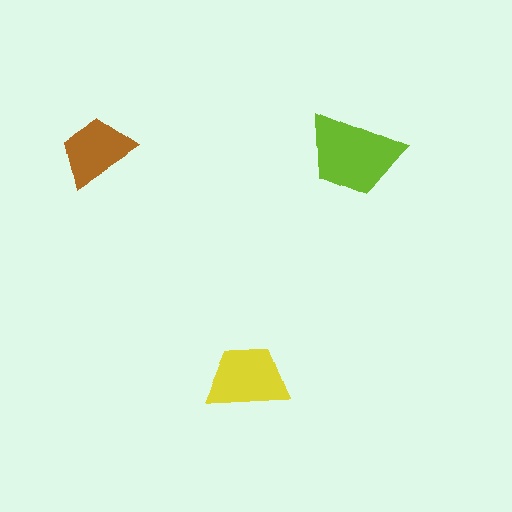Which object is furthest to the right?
The lime trapezoid is rightmost.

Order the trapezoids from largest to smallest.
the lime one, the yellow one, the brown one.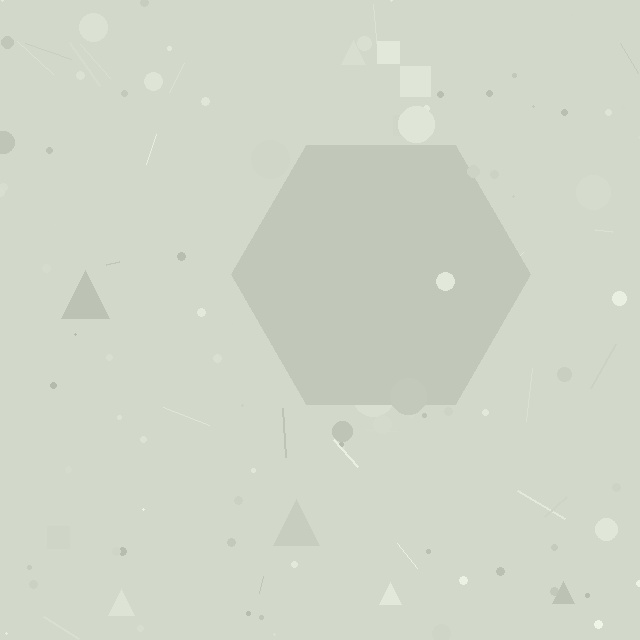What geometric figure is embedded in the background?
A hexagon is embedded in the background.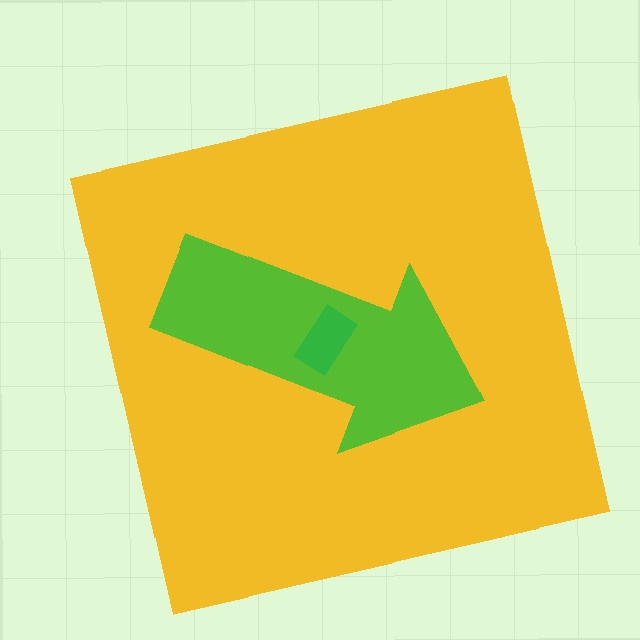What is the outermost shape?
The yellow square.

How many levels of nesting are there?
3.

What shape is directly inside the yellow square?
The lime arrow.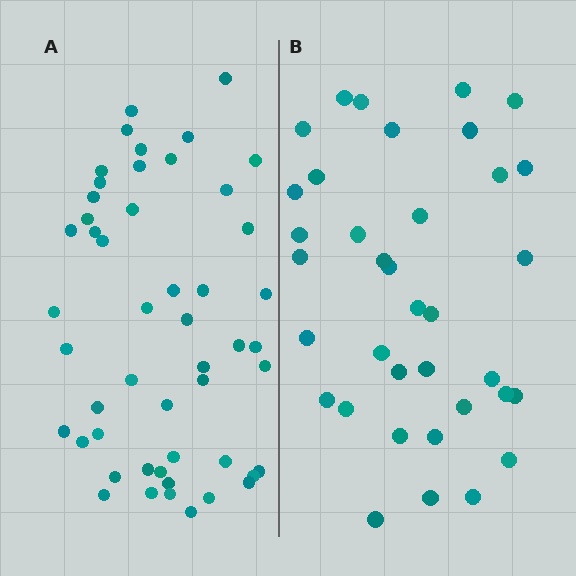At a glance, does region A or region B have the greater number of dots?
Region A (the left region) has more dots.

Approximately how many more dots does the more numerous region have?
Region A has approximately 15 more dots than region B.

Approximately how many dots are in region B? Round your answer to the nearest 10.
About 40 dots. (The exact count is 36, which rounds to 40.)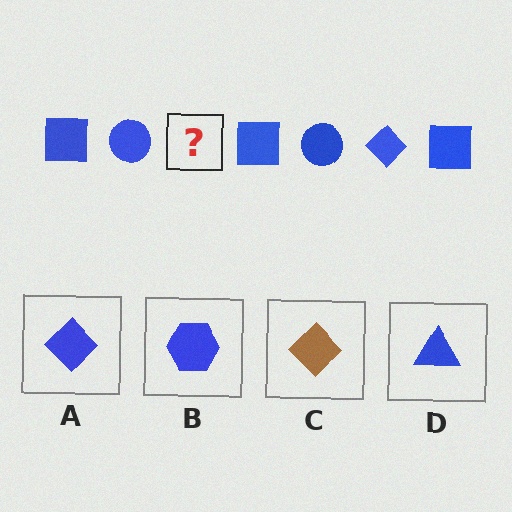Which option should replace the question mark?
Option A.